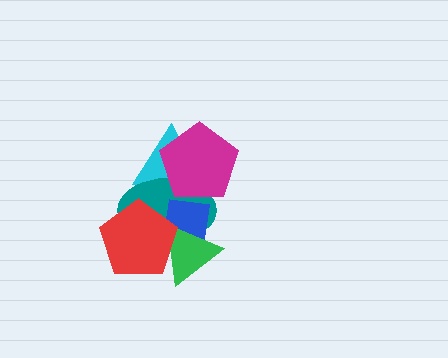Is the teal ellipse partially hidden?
Yes, it is partially covered by another shape.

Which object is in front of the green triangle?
The red pentagon is in front of the green triangle.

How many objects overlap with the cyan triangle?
3 objects overlap with the cyan triangle.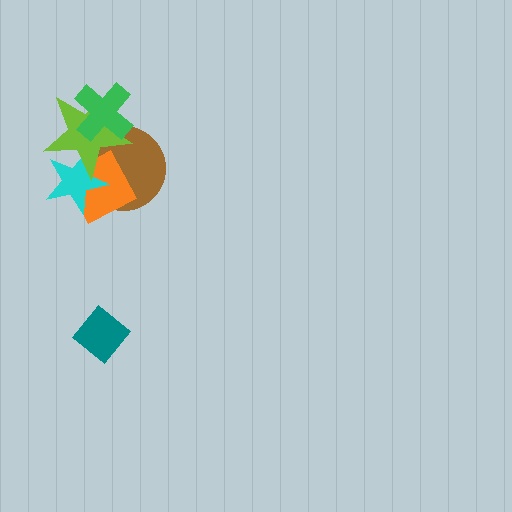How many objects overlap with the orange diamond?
3 objects overlap with the orange diamond.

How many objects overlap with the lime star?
4 objects overlap with the lime star.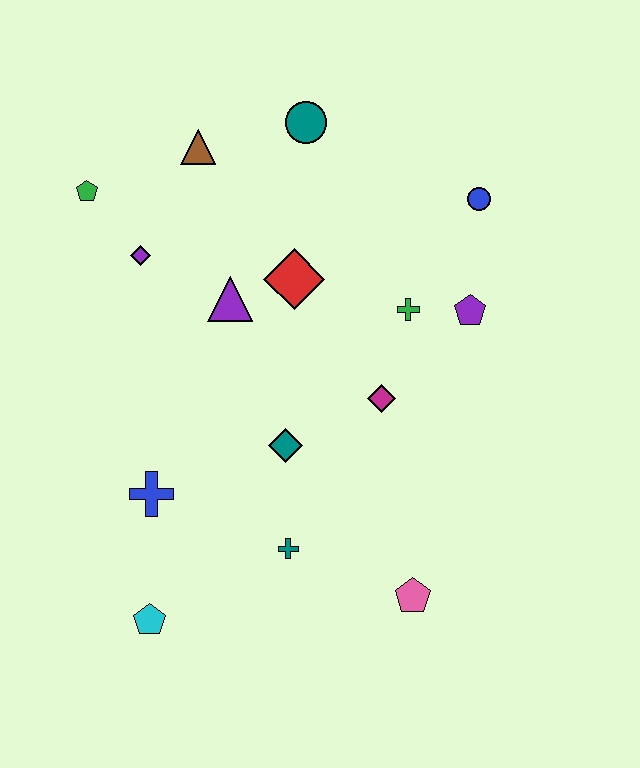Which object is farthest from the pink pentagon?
The green pentagon is farthest from the pink pentagon.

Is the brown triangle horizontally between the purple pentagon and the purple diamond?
Yes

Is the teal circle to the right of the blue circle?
No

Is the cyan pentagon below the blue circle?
Yes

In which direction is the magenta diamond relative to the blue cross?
The magenta diamond is to the right of the blue cross.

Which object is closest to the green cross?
The purple pentagon is closest to the green cross.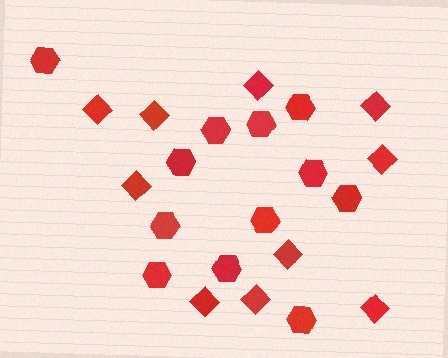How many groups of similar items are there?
There are 2 groups: one group of hexagons (12) and one group of diamonds (10).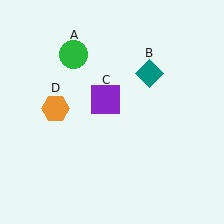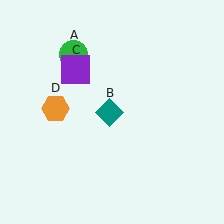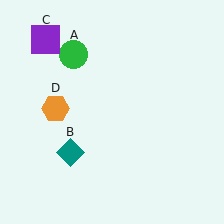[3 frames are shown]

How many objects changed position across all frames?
2 objects changed position: teal diamond (object B), purple square (object C).